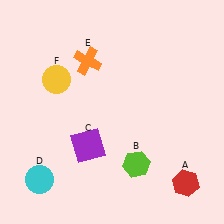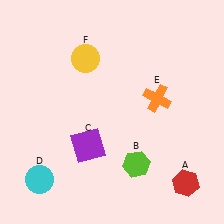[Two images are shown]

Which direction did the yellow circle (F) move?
The yellow circle (F) moved right.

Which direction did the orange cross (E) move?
The orange cross (E) moved right.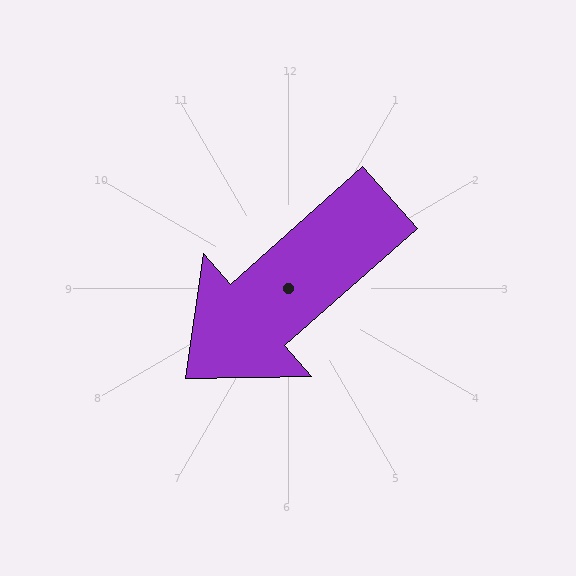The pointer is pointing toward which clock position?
Roughly 8 o'clock.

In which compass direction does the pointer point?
Southwest.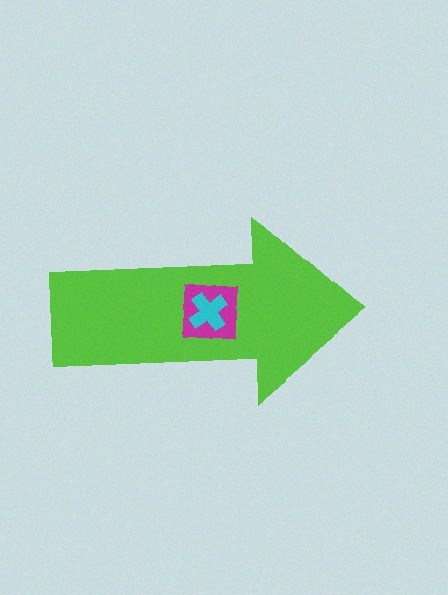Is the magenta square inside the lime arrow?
Yes.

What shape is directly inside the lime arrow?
The magenta square.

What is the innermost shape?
The cyan cross.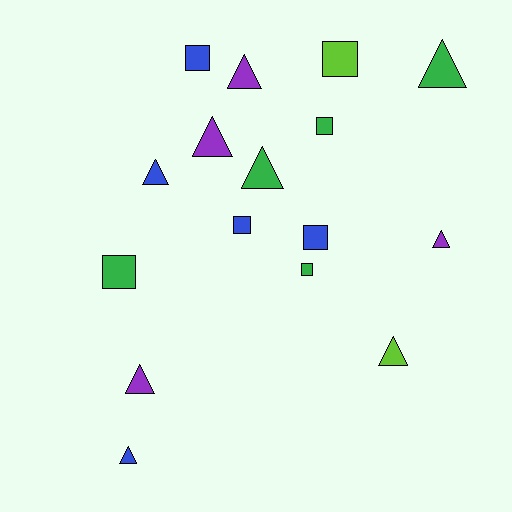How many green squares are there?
There are 3 green squares.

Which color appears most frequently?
Green, with 5 objects.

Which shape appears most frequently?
Triangle, with 9 objects.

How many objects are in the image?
There are 16 objects.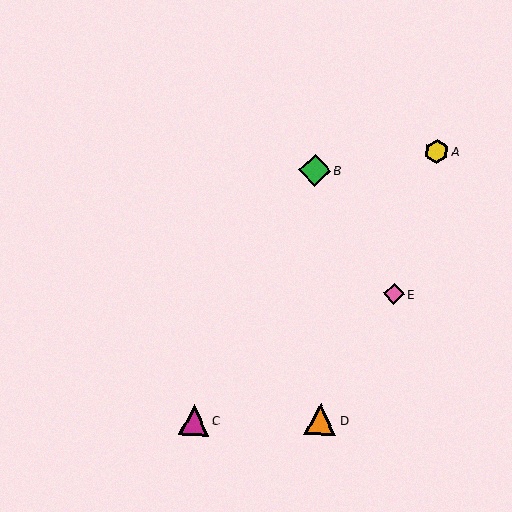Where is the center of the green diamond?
The center of the green diamond is at (315, 170).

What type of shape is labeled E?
Shape E is a pink diamond.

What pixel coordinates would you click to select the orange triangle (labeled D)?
Click at (321, 419) to select the orange triangle D.